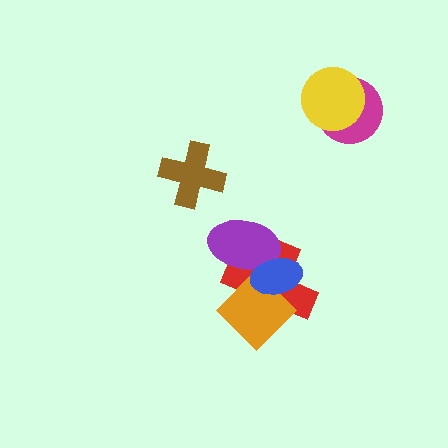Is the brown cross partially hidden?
No, no other shape covers it.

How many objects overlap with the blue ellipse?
3 objects overlap with the blue ellipse.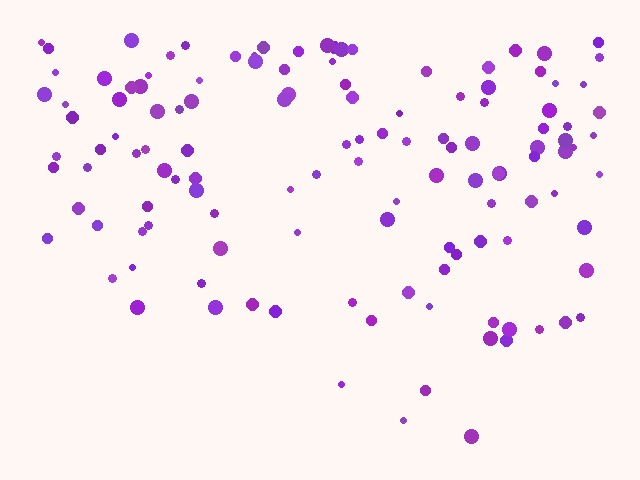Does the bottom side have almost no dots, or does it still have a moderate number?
Still a moderate number, just noticeably fewer than the top.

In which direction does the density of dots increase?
From bottom to top, with the top side densest.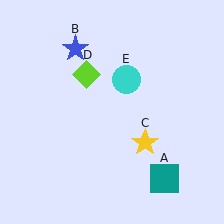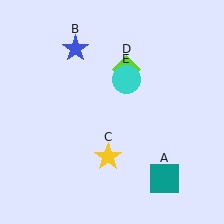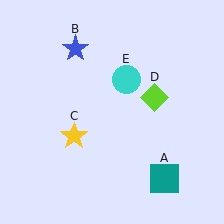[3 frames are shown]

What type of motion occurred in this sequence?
The yellow star (object C), lime diamond (object D) rotated clockwise around the center of the scene.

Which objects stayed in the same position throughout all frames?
Teal square (object A) and blue star (object B) and cyan circle (object E) remained stationary.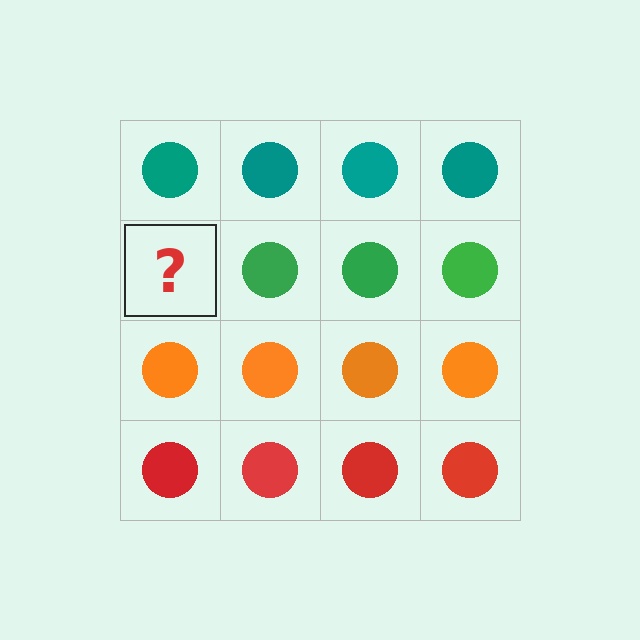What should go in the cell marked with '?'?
The missing cell should contain a green circle.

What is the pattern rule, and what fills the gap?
The rule is that each row has a consistent color. The gap should be filled with a green circle.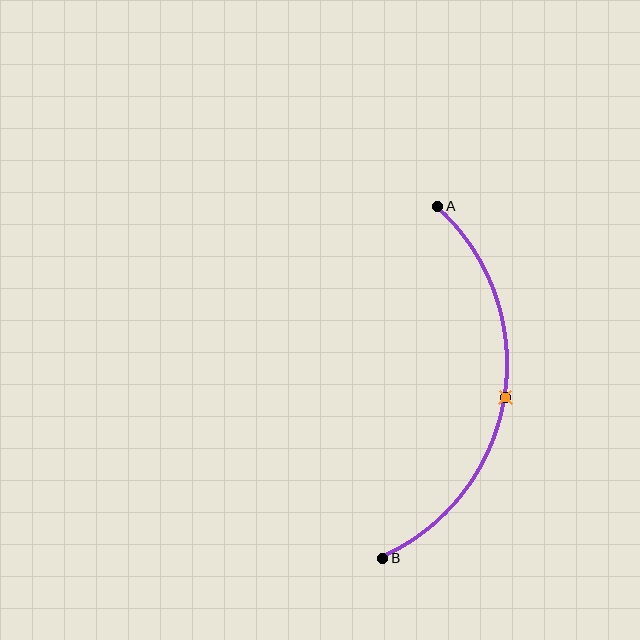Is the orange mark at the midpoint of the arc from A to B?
Yes. The orange mark lies on the arc at equal arc-length from both A and B — it is the arc midpoint.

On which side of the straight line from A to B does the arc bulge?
The arc bulges to the right of the straight line connecting A and B.